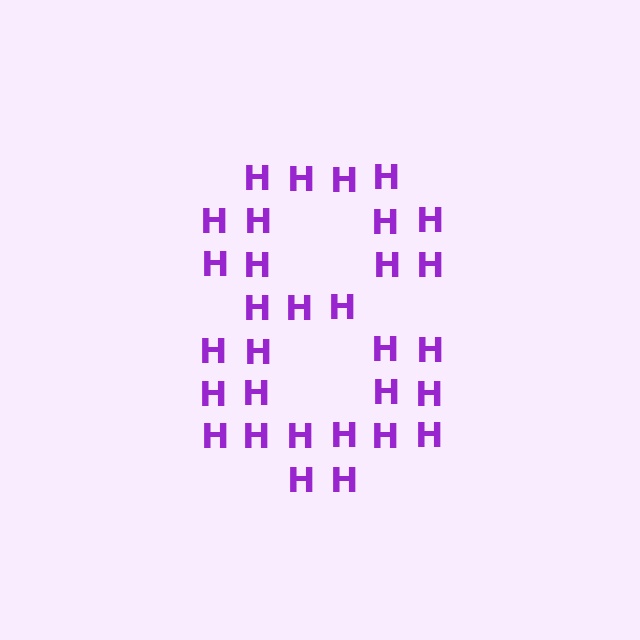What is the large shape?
The large shape is the digit 8.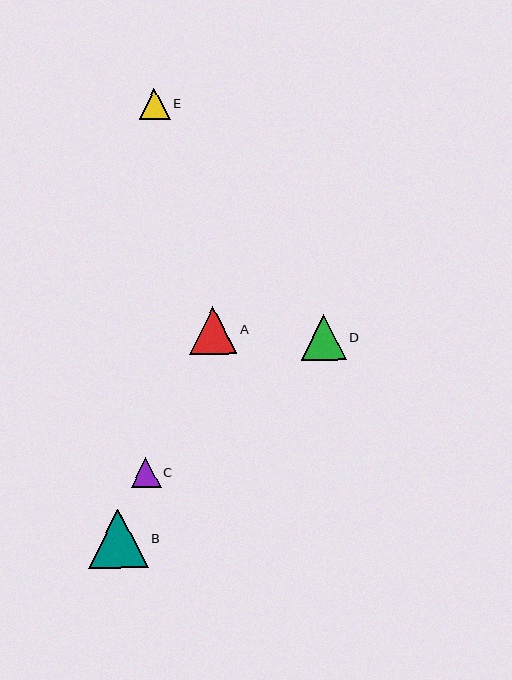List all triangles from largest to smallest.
From largest to smallest: B, A, D, E, C.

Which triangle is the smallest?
Triangle C is the smallest with a size of approximately 30 pixels.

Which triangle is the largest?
Triangle B is the largest with a size of approximately 59 pixels.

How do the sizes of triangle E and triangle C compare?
Triangle E and triangle C are approximately the same size.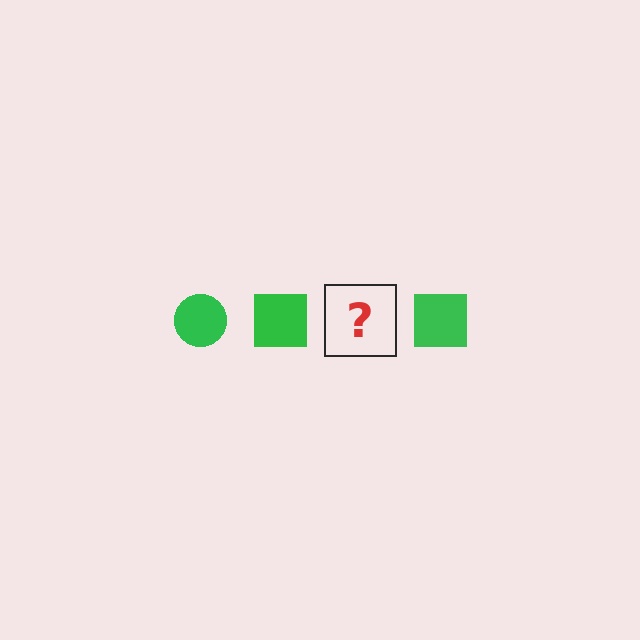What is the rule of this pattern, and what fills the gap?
The rule is that the pattern cycles through circle, square shapes in green. The gap should be filled with a green circle.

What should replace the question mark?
The question mark should be replaced with a green circle.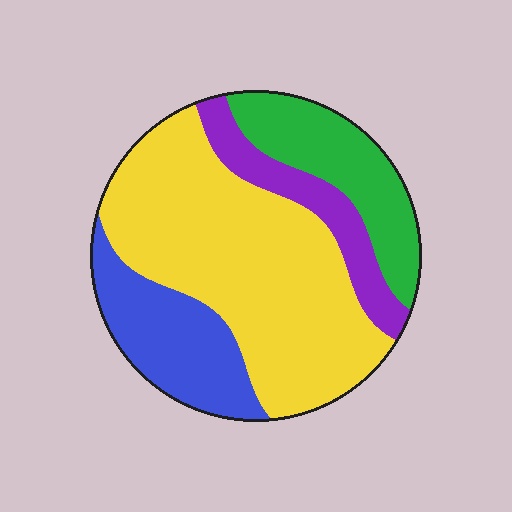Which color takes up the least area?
Purple, at roughly 10%.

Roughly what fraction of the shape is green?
Green covers roughly 20% of the shape.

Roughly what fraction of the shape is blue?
Blue takes up about one fifth (1/5) of the shape.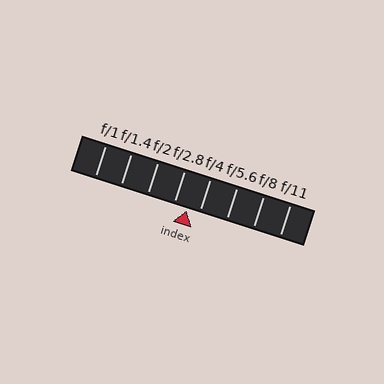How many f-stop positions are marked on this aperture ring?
There are 8 f-stop positions marked.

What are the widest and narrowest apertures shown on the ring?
The widest aperture shown is f/1 and the narrowest is f/11.